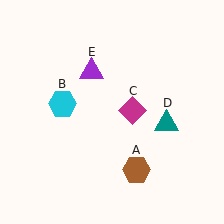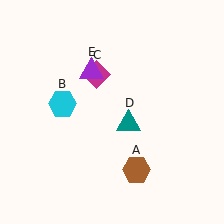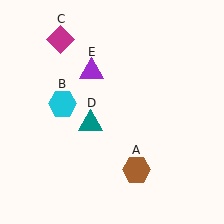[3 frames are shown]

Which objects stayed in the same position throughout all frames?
Brown hexagon (object A) and cyan hexagon (object B) and purple triangle (object E) remained stationary.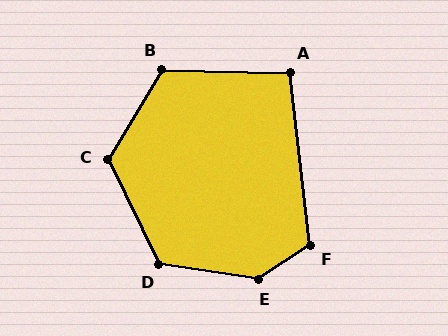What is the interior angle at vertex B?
Approximately 120 degrees (obtuse).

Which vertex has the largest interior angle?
E, at approximately 139 degrees.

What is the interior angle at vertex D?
Approximately 124 degrees (obtuse).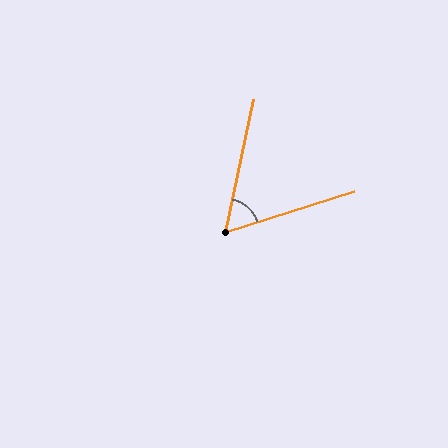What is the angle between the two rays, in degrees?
Approximately 61 degrees.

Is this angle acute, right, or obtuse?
It is acute.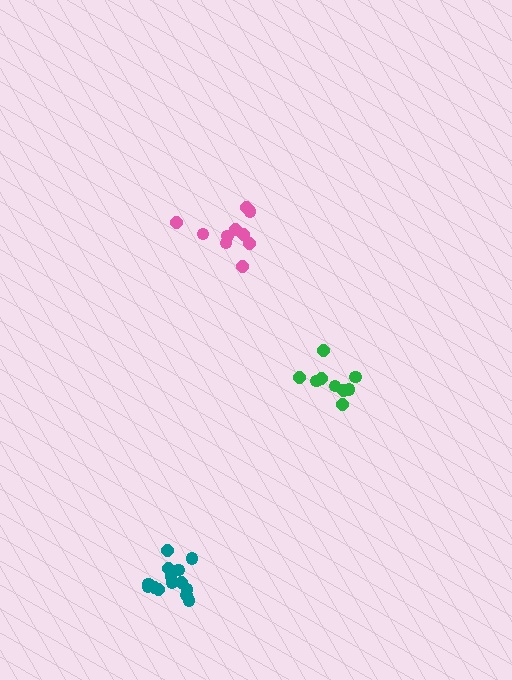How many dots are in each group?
Group 1: 9 dots, Group 2: 11 dots, Group 3: 14 dots (34 total).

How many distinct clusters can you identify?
There are 3 distinct clusters.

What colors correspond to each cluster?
The clusters are colored: green, pink, teal.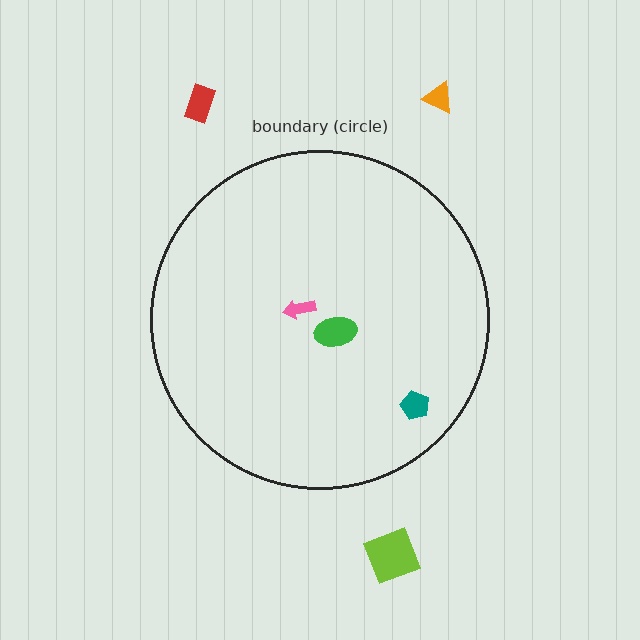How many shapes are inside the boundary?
3 inside, 3 outside.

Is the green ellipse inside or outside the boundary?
Inside.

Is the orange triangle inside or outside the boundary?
Outside.